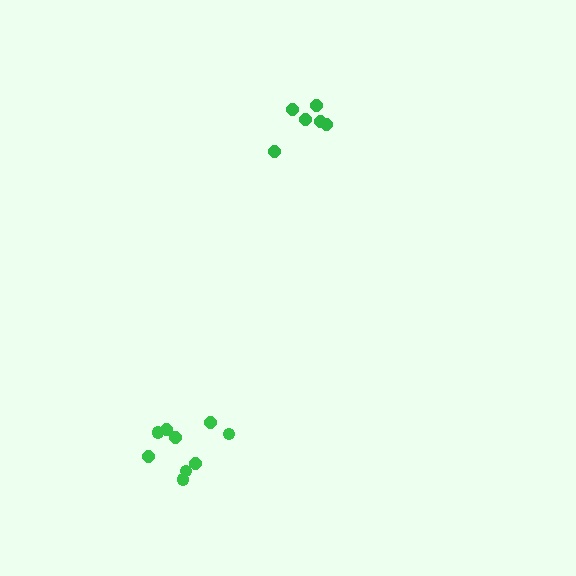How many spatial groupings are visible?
There are 2 spatial groupings.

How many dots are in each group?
Group 1: 9 dots, Group 2: 6 dots (15 total).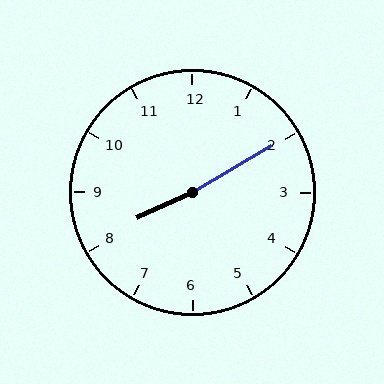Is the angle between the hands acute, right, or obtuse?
It is obtuse.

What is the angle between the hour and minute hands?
Approximately 175 degrees.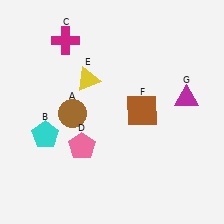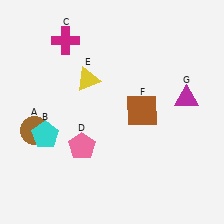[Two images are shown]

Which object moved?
The brown circle (A) moved left.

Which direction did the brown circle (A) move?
The brown circle (A) moved left.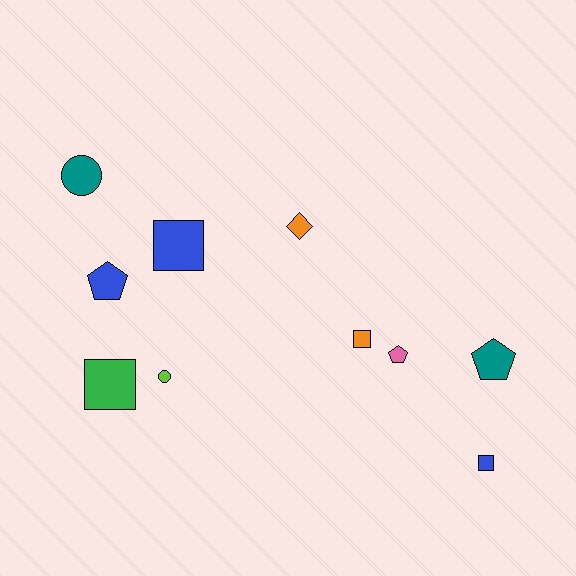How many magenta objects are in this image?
There are no magenta objects.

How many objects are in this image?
There are 10 objects.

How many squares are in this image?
There are 4 squares.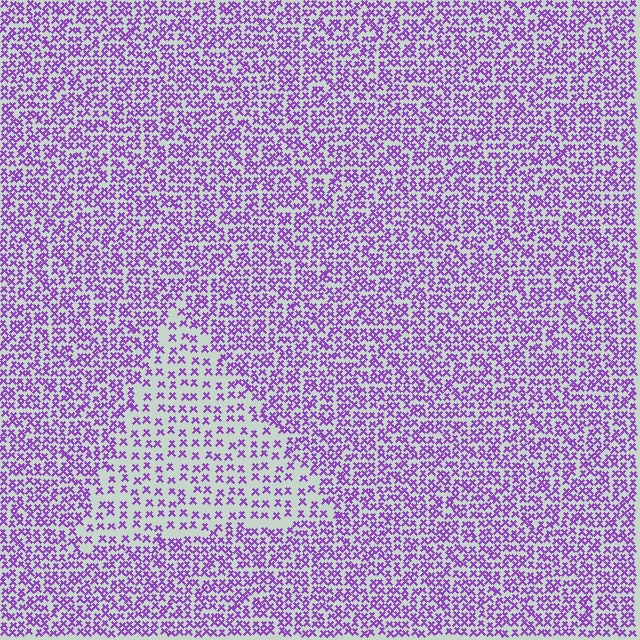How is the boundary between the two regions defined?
The boundary is defined by a change in element density (approximately 2.0x ratio). All elements are the same color, size, and shape.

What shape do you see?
I see a triangle.